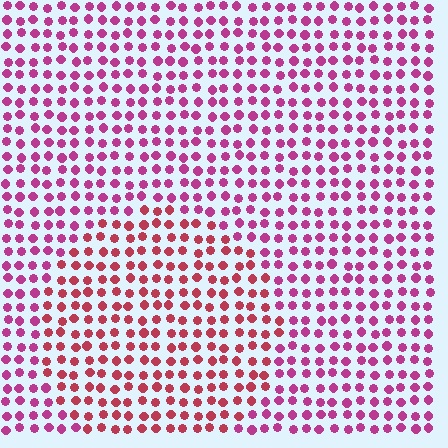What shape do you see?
I see a circle.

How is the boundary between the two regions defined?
The boundary is defined purely by a slight shift in hue (about 28 degrees). Spacing, size, and orientation are identical on both sides.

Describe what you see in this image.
The image is filled with small magenta elements in a uniform arrangement. A circle-shaped region is visible where the elements are tinted to a slightly different hue, forming a subtle color boundary.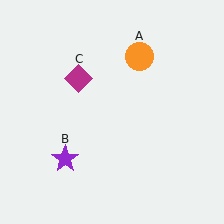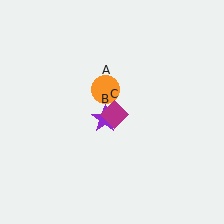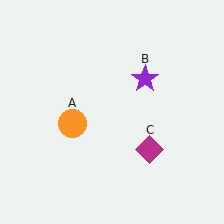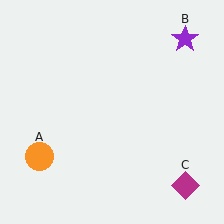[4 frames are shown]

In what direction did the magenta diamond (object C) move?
The magenta diamond (object C) moved down and to the right.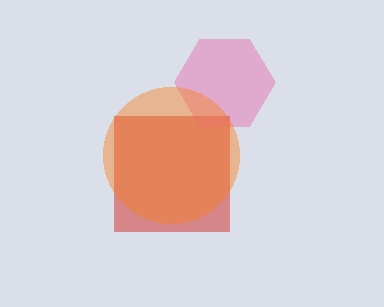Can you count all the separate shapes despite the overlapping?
Yes, there are 3 separate shapes.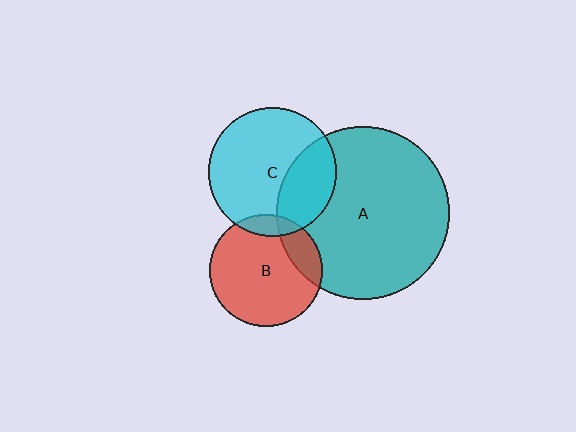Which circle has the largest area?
Circle A (teal).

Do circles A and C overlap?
Yes.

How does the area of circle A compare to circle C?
Approximately 1.8 times.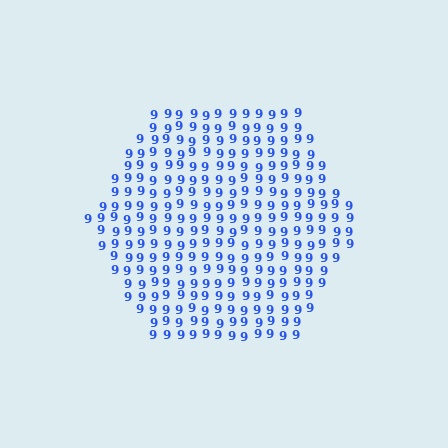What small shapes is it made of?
It is made of small digit 9's.